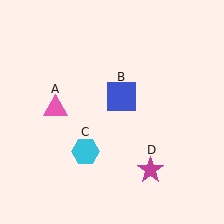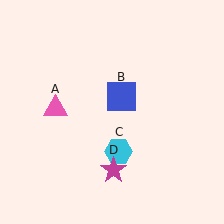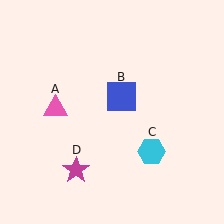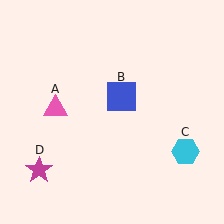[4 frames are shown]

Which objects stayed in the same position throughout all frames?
Pink triangle (object A) and blue square (object B) remained stationary.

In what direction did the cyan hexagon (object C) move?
The cyan hexagon (object C) moved right.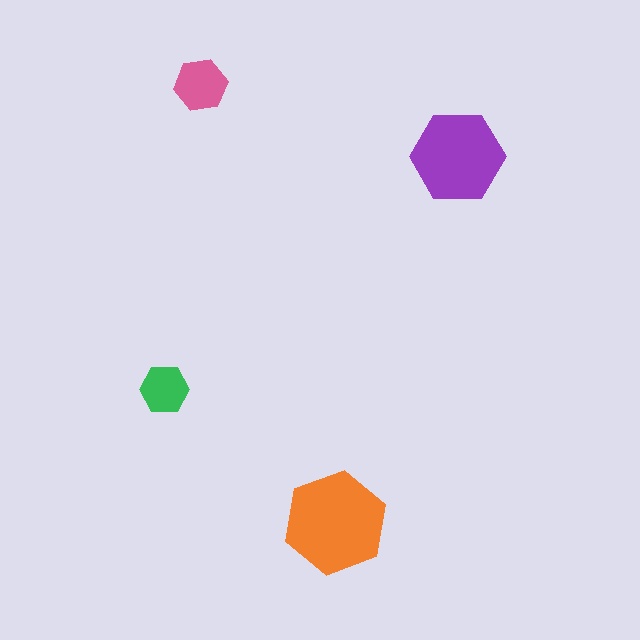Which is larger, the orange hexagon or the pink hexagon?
The orange one.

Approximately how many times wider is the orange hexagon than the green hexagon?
About 2 times wider.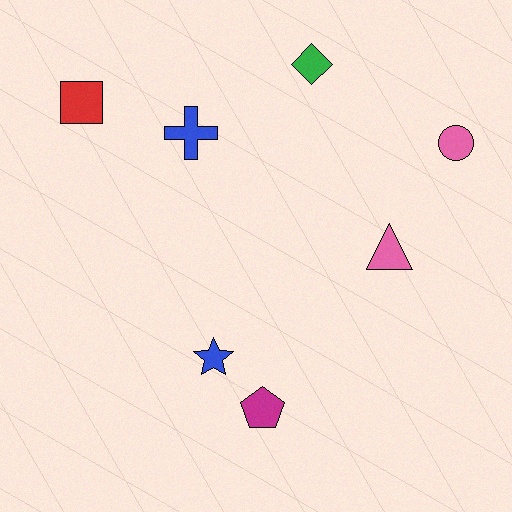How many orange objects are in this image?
There are no orange objects.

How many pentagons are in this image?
There is 1 pentagon.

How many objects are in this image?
There are 7 objects.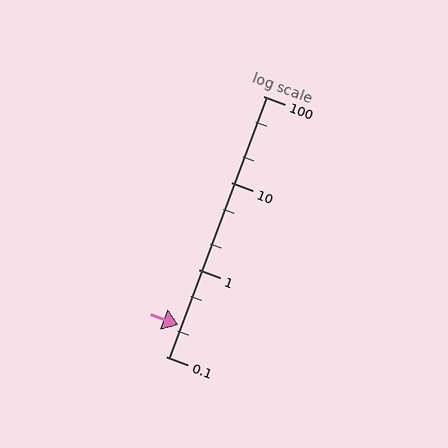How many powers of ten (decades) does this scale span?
The scale spans 3 decades, from 0.1 to 100.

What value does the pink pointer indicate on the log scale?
The pointer indicates approximately 0.23.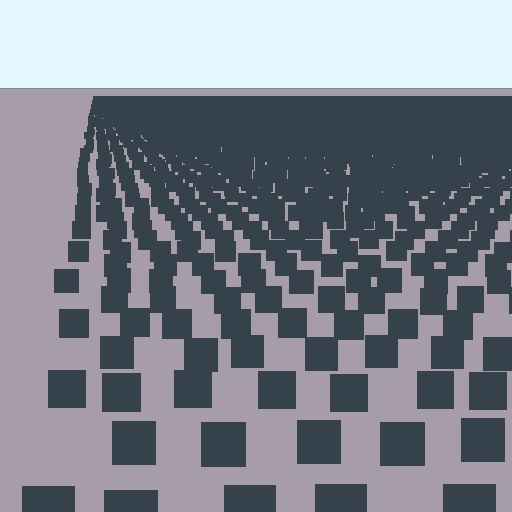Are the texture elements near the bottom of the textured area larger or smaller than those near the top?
Larger. Near the bottom, elements are closer to the viewer and appear at a bigger on-screen size.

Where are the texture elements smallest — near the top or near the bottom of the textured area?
Near the top.